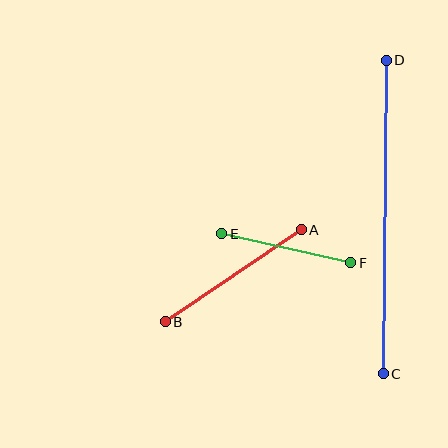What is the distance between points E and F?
The distance is approximately 132 pixels.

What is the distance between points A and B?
The distance is approximately 164 pixels.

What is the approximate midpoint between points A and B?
The midpoint is at approximately (233, 276) pixels.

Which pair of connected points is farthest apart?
Points C and D are farthest apart.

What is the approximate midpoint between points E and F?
The midpoint is at approximately (286, 248) pixels.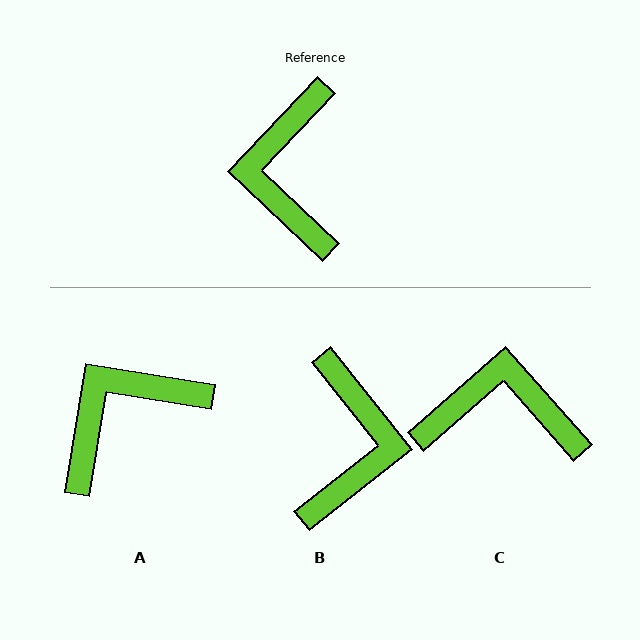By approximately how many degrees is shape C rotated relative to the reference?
Approximately 95 degrees clockwise.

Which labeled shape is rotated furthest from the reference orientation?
B, about 172 degrees away.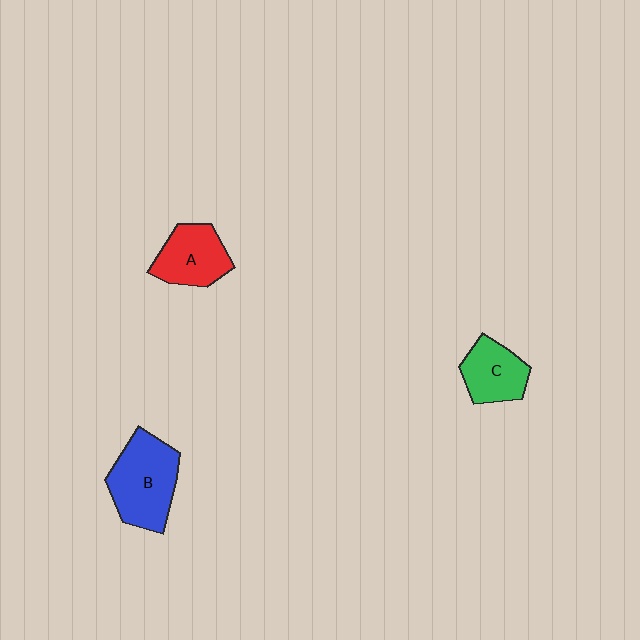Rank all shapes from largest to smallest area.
From largest to smallest: B (blue), A (red), C (green).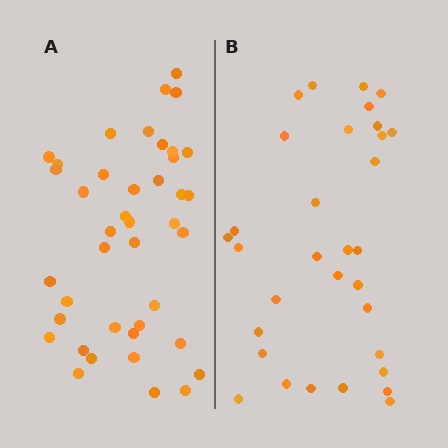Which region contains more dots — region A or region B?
Region A (the left region) has more dots.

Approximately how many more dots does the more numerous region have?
Region A has roughly 8 or so more dots than region B.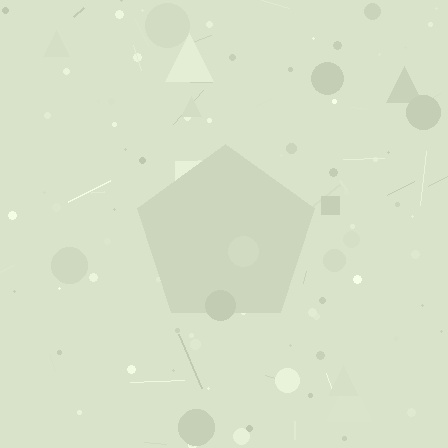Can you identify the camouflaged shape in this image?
The camouflaged shape is a pentagon.